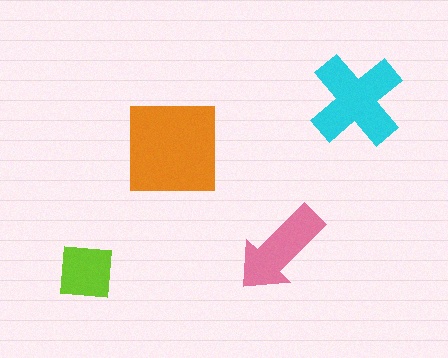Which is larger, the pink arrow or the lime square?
The pink arrow.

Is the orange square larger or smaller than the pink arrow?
Larger.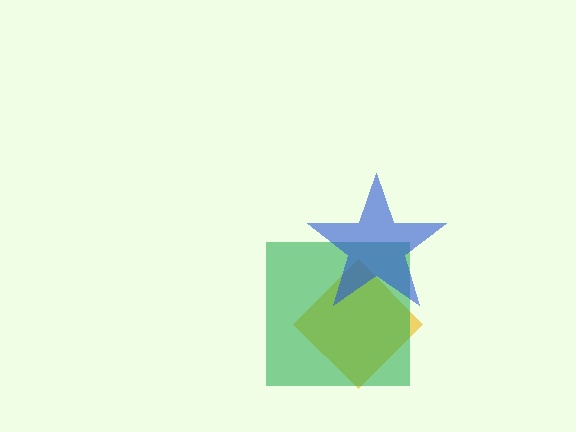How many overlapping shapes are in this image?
There are 3 overlapping shapes in the image.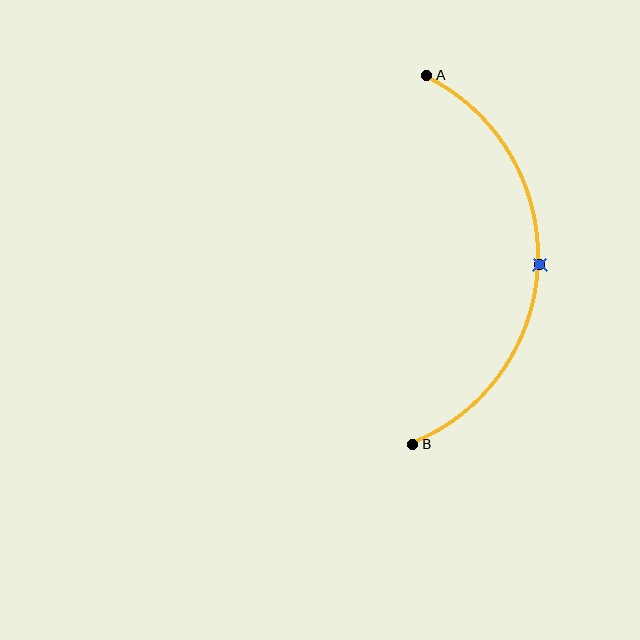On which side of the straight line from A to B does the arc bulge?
The arc bulges to the right of the straight line connecting A and B.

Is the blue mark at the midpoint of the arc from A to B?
Yes. The blue mark lies on the arc at equal arc-length from both A and B — it is the arc midpoint.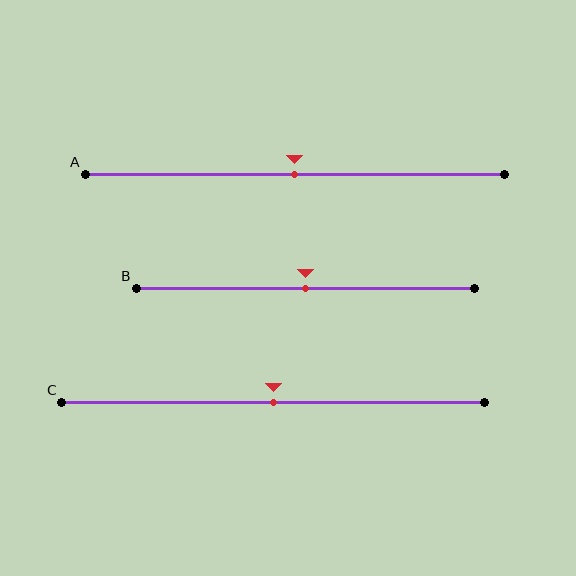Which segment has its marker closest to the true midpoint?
Segment A has its marker closest to the true midpoint.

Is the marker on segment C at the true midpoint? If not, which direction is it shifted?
Yes, the marker on segment C is at the true midpoint.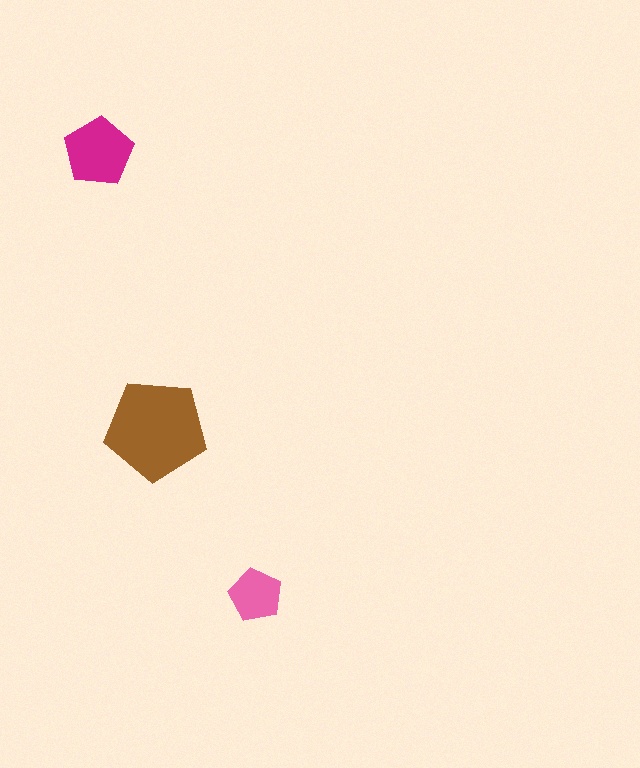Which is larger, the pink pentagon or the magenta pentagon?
The magenta one.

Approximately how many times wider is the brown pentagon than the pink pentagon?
About 2 times wider.